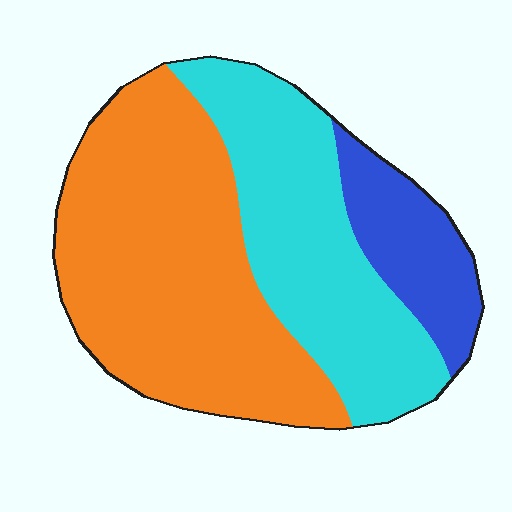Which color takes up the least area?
Blue, at roughly 15%.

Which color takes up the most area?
Orange, at roughly 50%.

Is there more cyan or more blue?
Cyan.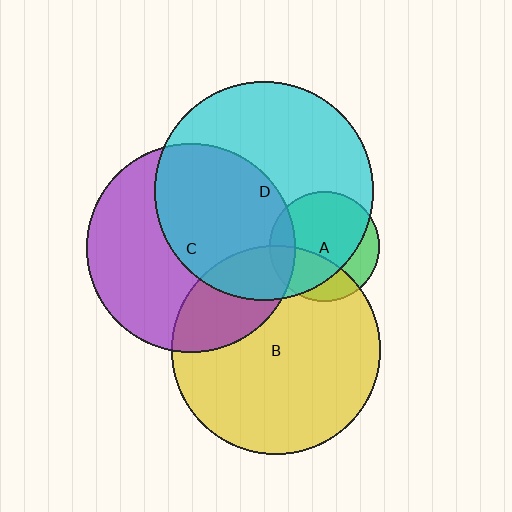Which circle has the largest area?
Circle D (cyan).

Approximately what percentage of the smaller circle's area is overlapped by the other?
Approximately 35%.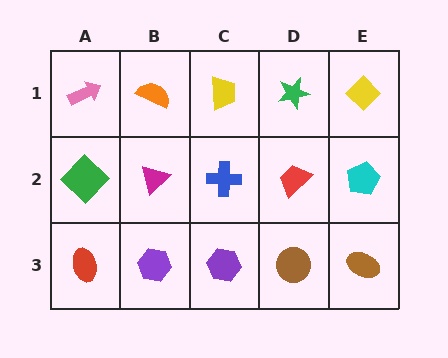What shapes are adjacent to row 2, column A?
A pink arrow (row 1, column A), a red ellipse (row 3, column A), a magenta triangle (row 2, column B).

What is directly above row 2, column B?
An orange semicircle.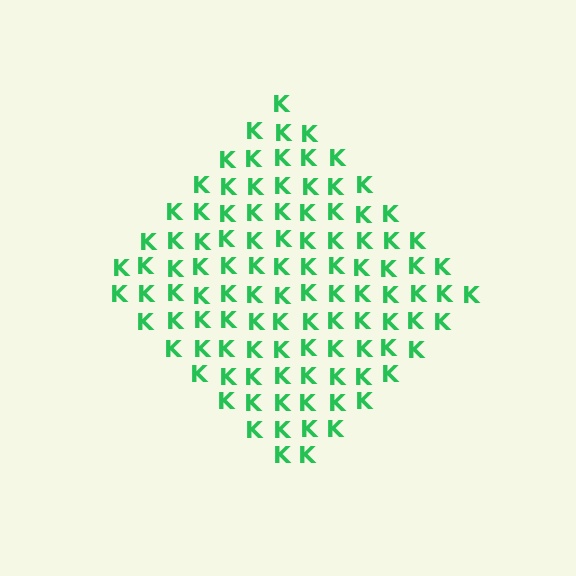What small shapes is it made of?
It is made of small letter K's.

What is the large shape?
The large shape is a diamond.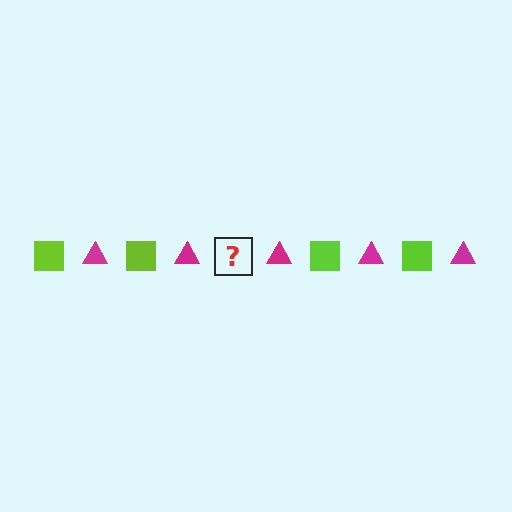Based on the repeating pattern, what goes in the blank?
The blank should be a lime square.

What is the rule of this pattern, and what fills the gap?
The rule is that the pattern alternates between lime square and magenta triangle. The gap should be filled with a lime square.